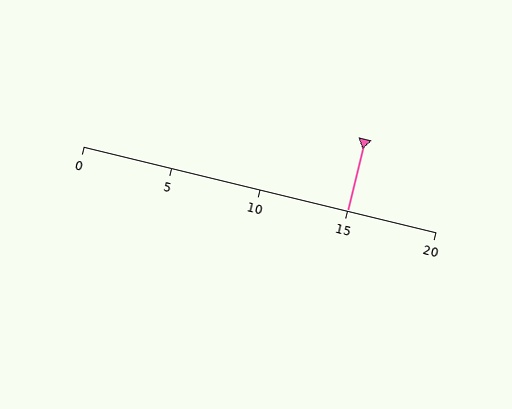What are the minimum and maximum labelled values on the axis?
The axis runs from 0 to 20.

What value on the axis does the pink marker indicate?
The marker indicates approximately 15.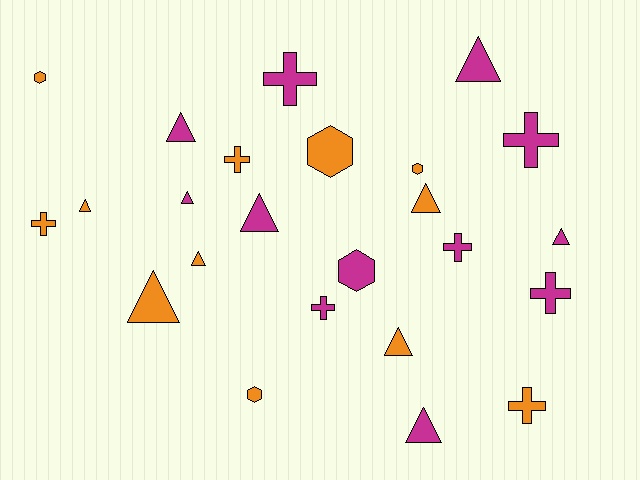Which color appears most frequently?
Magenta, with 12 objects.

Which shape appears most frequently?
Triangle, with 11 objects.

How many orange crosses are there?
There are 3 orange crosses.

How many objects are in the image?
There are 24 objects.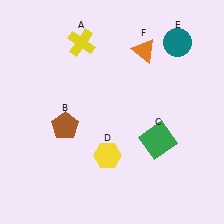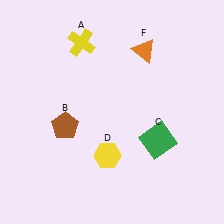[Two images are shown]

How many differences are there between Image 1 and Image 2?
There is 1 difference between the two images.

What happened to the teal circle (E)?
The teal circle (E) was removed in Image 2. It was in the top-right area of Image 1.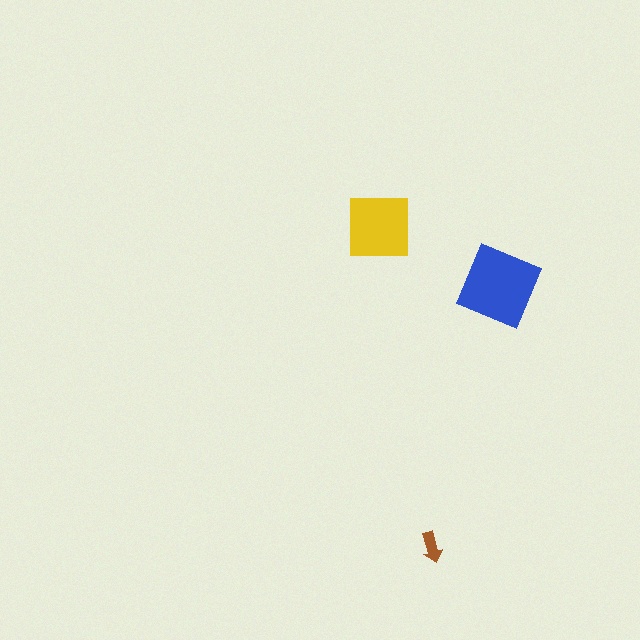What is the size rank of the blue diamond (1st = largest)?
1st.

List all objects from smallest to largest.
The brown arrow, the yellow square, the blue diamond.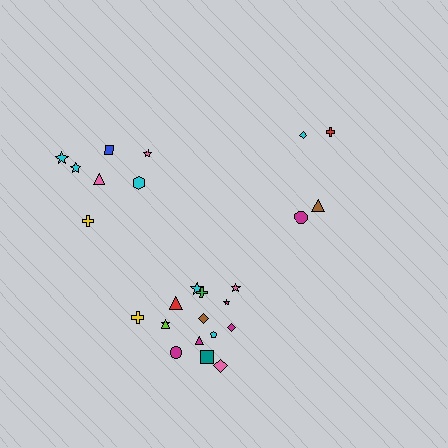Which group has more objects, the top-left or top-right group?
The top-left group.